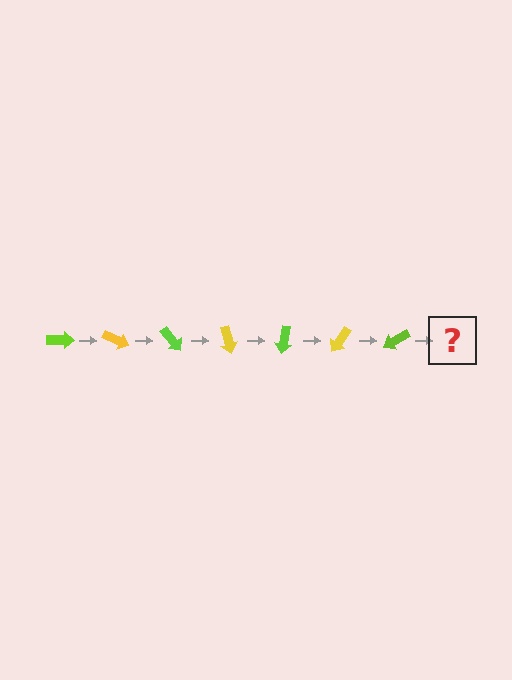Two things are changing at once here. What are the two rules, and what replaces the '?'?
The two rules are that it rotates 25 degrees each step and the color cycles through lime and yellow. The '?' should be a yellow arrow, rotated 175 degrees from the start.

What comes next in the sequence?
The next element should be a yellow arrow, rotated 175 degrees from the start.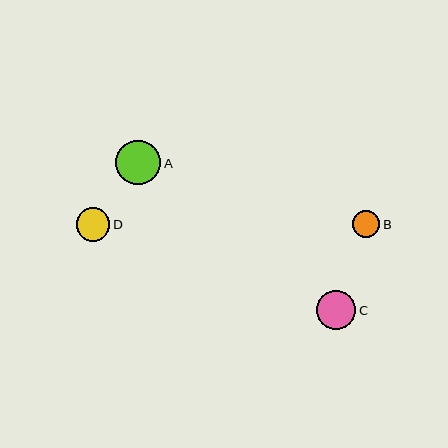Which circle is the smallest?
Circle B is the smallest with a size of approximately 27 pixels.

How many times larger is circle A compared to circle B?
Circle A is approximately 1.7 times the size of circle B.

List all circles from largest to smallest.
From largest to smallest: A, C, D, B.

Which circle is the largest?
Circle A is the largest with a size of approximately 45 pixels.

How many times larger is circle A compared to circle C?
Circle A is approximately 1.2 times the size of circle C.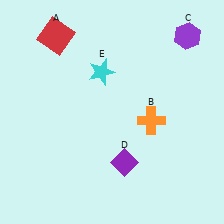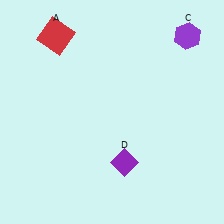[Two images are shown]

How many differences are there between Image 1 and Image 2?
There are 2 differences between the two images.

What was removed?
The orange cross (B), the cyan star (E) were removed in Image 2.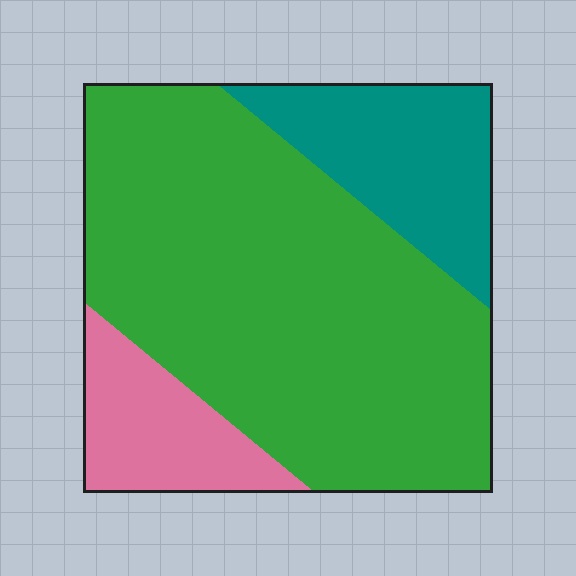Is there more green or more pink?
Green.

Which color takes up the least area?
Pink, at roughly 15%.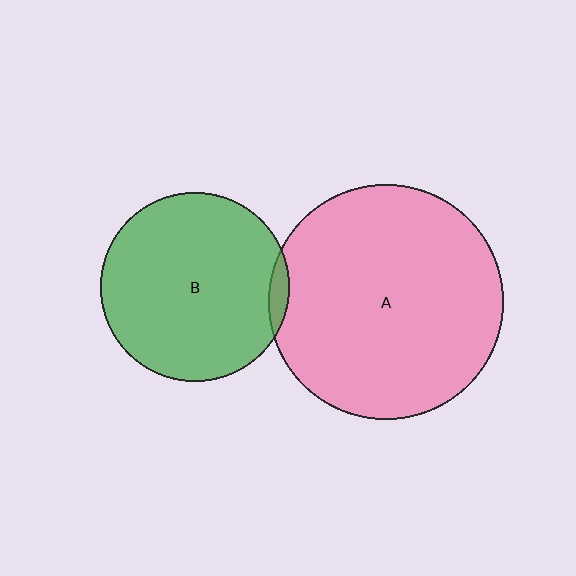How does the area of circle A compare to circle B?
Approximately 1.5 times.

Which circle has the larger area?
Circle A (pink).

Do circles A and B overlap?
Yes.